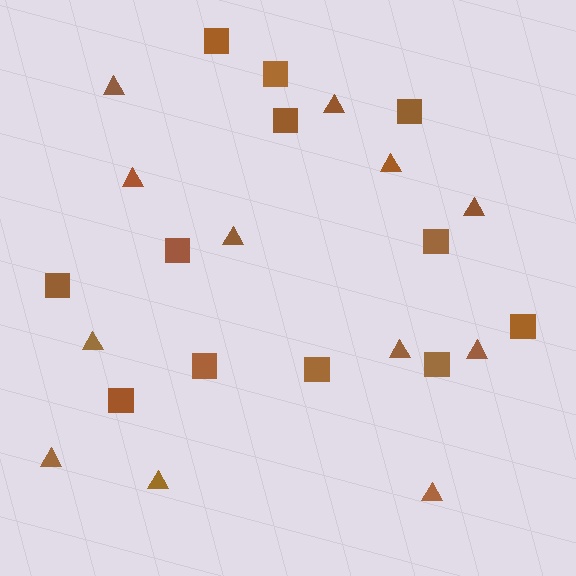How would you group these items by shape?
There are 2 groups: one group of squares (12) and one group of triangles (12).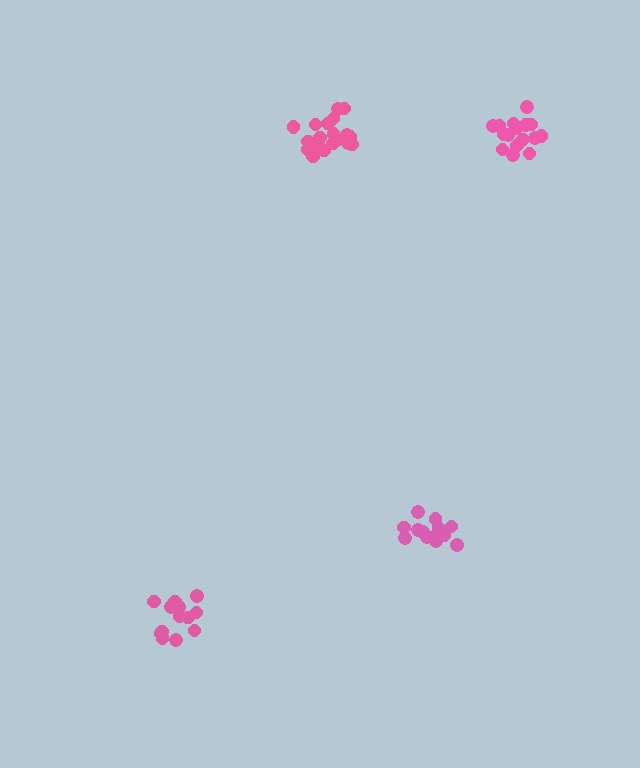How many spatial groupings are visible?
There are 4 spatial groupings.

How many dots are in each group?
Group 1: 17 dots, Group 2: 19 dots, Group 3: 13 dots, Group 4: 13 dots (62 total).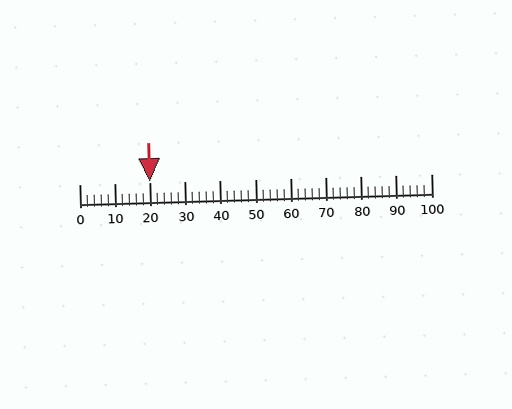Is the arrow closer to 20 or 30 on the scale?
The arrow is closer to 20.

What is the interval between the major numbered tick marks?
The major tick marks are spaced 10 units apart.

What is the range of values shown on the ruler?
The ruler shows values from 0 to 100.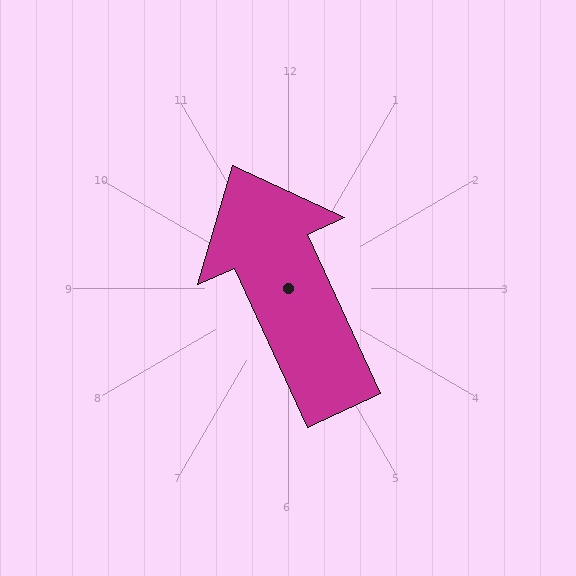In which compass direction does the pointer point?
Northwest.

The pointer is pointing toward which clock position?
Roughly 11 o'clock.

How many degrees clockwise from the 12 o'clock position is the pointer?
Approximately 335 degrees.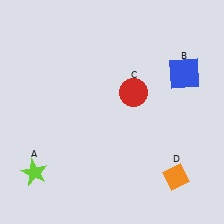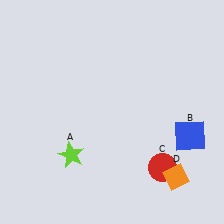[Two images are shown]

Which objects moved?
The objects that moved are: the lime star (A), the blue square (B), the red circle (C).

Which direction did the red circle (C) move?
The red circle (C) moved down.